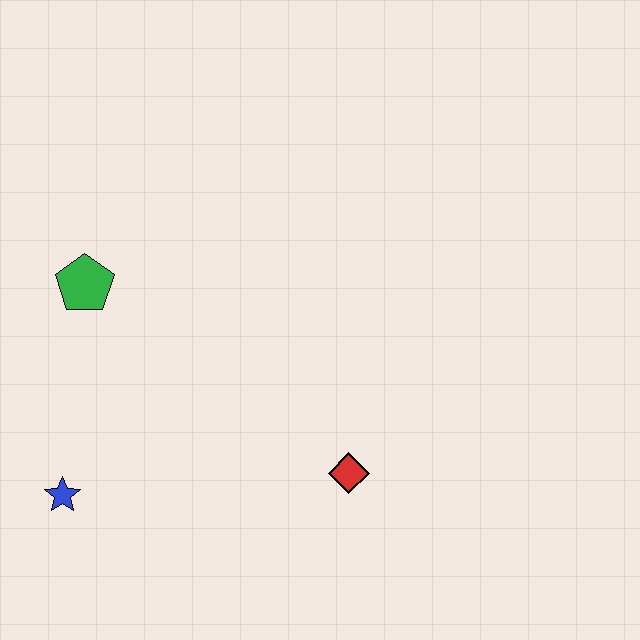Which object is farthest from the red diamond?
The green pentagon is farthest from the red diamond.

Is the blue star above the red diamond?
No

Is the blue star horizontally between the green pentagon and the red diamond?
No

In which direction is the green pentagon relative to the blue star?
The green pentagon is above the blue star.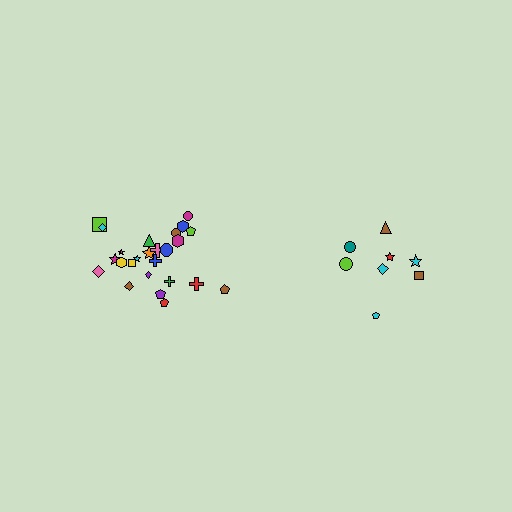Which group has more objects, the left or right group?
The left group.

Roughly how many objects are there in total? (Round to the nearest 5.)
Roughly 35 objects in total.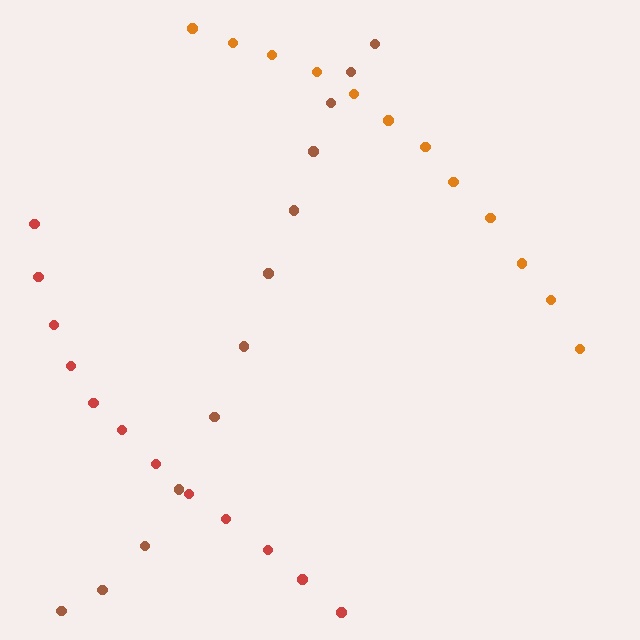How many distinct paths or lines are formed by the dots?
There are 3 distinct paths.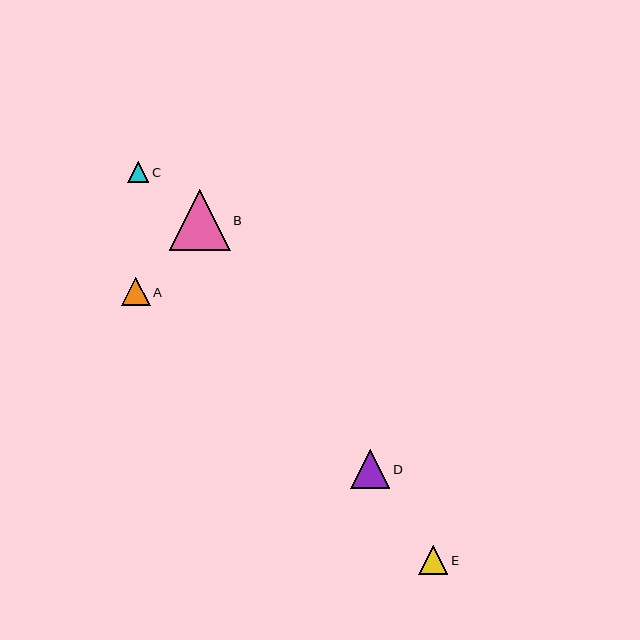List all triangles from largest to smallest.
From largest to smallest: B, D, E, A, C.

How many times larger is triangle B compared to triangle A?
Triangle B is approximately 2.1 times the size of triangle A.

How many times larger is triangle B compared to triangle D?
Triangle B is approximately 1.5 times the size of triangle D.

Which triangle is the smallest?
Triangle C is the smallest with a size of approximately 21 pixels.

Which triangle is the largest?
Triangle B is the largest with a size of approximately 61 pixels.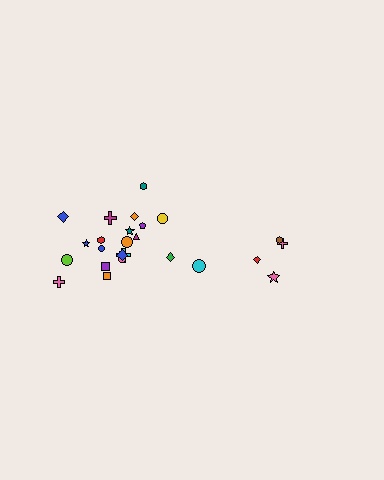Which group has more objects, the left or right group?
The left group.